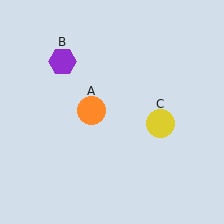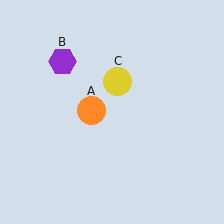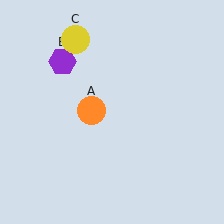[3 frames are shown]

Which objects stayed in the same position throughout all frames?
Orange circle (object A) and purple hexagon (object B) remained stationary.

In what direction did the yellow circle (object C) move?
The yellow circle (object C) moved up and to the left.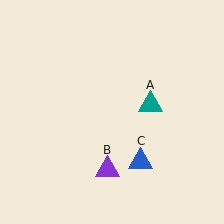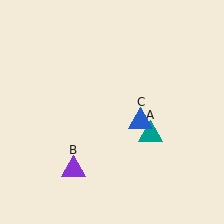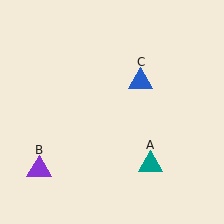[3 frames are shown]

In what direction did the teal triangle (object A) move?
The teal triangle (object A) moved down.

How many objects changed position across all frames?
3 objects changed position: teal triangle (object A), purple triangle (object B), blue triangle (object C).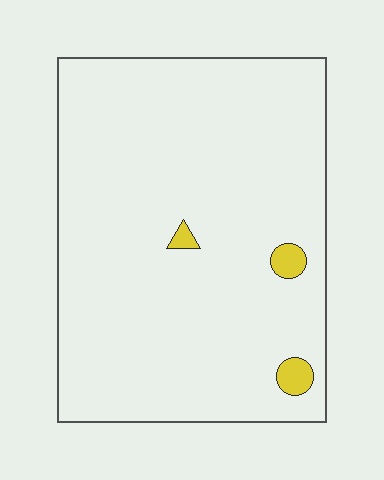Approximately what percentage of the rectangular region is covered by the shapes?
Approximately 5%.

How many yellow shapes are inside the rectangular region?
3.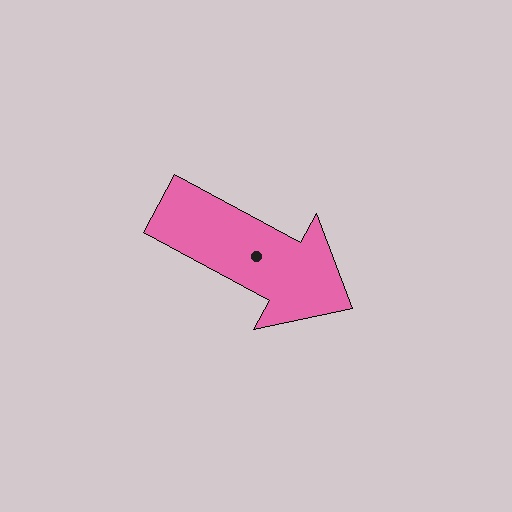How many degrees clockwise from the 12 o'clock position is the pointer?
Approximately 118 degrees.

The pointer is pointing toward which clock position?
Roughly 4 o'clock.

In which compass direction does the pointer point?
Southeast.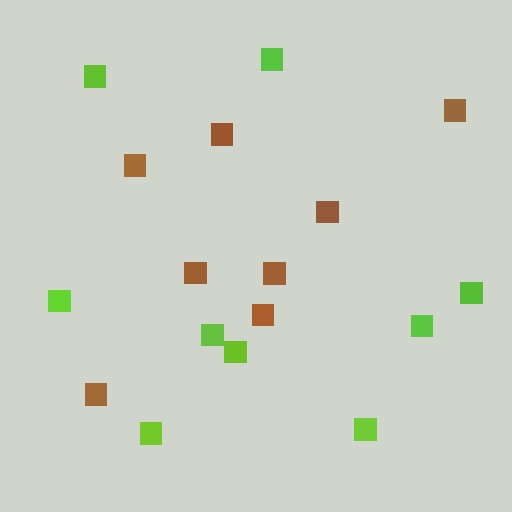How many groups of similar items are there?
There are 2 groups: one group of brown squares (8) and one group of lime squares (9).